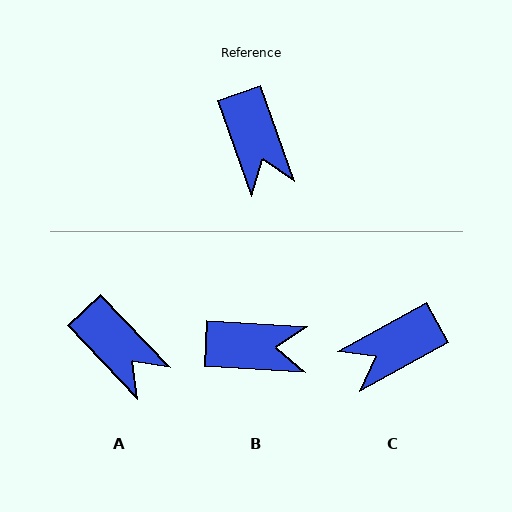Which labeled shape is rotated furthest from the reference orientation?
C, about 80 degrees away.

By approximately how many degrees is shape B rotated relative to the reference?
Approximately 67 degrees counter-clockwise.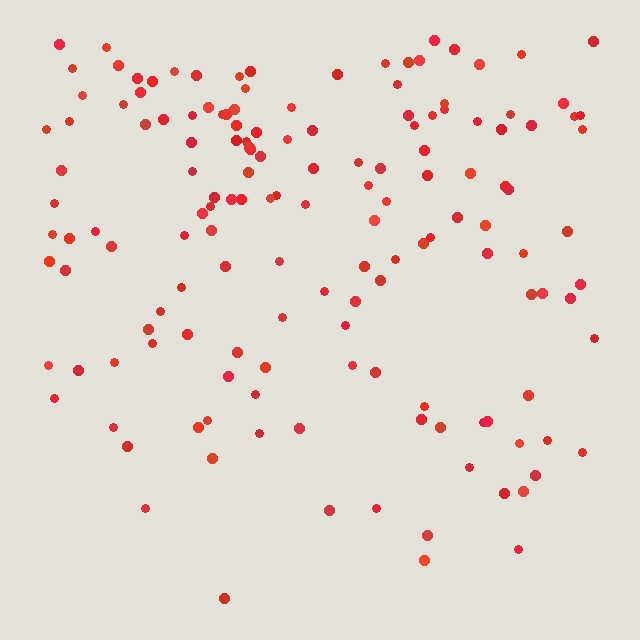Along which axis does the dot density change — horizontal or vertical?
Vertical.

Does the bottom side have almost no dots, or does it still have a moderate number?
Still a moderate number, just noticeably fewer than the top.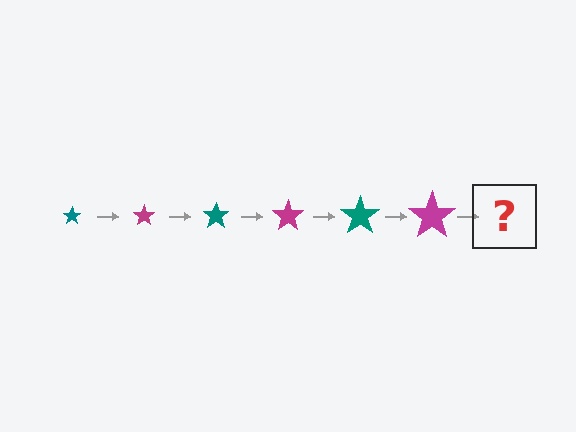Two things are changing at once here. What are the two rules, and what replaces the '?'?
The two rules are that the star grows larger each step and the color cycles through teal and magenta. The '?' should be a teal star, larger than the previous one.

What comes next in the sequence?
The next element should be a teal star, larger than the previous one.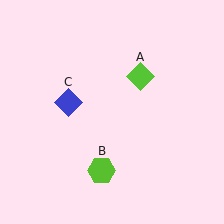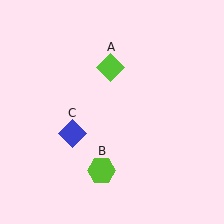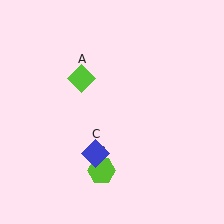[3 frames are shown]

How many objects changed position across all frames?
2 objects changed position: lime diamond (object A), blue diamond (object C).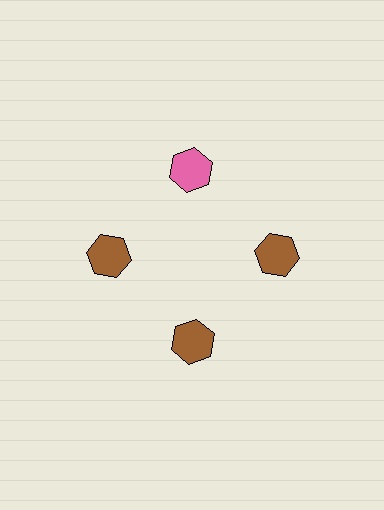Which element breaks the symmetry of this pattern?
The pink hexagon at roughly the 12 o'clock position breaks the symmetry. All other shapes are brown hexagons.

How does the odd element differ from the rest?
It has a different color: pink instead of brown.